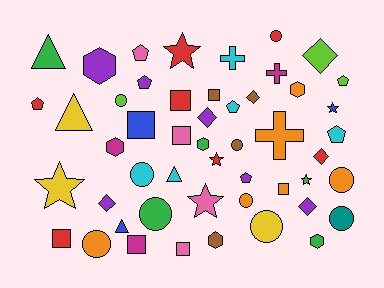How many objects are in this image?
There are 50 objects.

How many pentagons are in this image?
There are 7 pentagons.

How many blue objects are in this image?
There are 3 blue objects.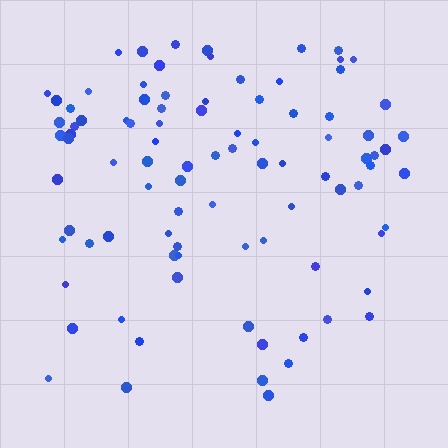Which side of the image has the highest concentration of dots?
The top.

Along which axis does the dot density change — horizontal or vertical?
Vertical.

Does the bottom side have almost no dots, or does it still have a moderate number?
Still a moderate number, just noticeably fewer than the top.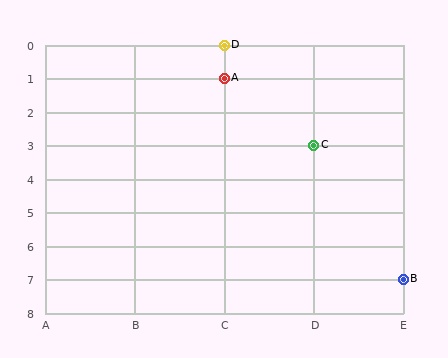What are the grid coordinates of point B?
Point B is at grid coordinates (E, 7).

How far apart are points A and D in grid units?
Points A and D are 1 row apart.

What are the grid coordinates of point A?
Point A is at grid coordinates (C, 1).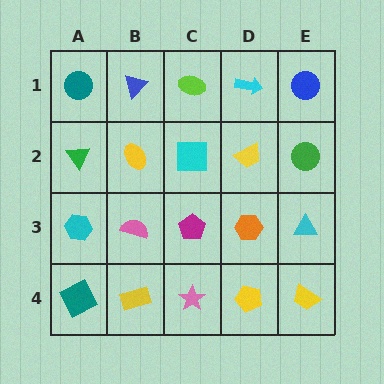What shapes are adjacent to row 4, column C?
A magenta pentagon (row 3, column C), a yellow rectangle (row 4, column B), a yellow pentagon (row 4, column D).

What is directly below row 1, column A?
A green triangle.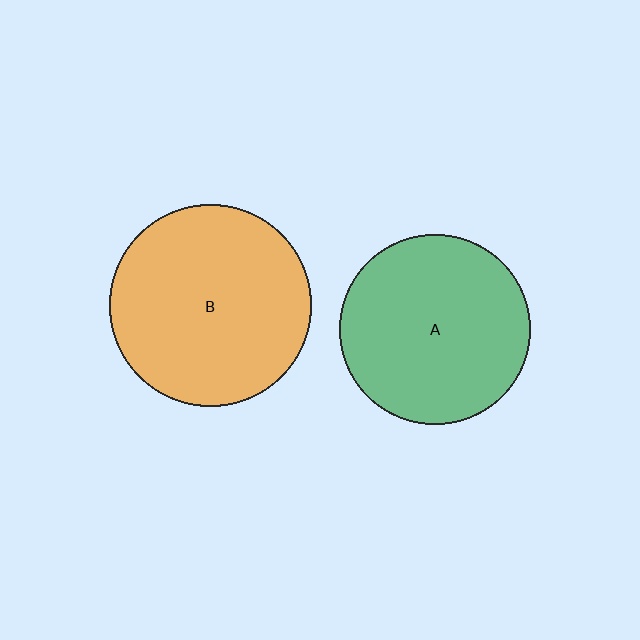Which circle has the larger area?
Circle B (orange).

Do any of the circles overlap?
No, none of the circles overlap.